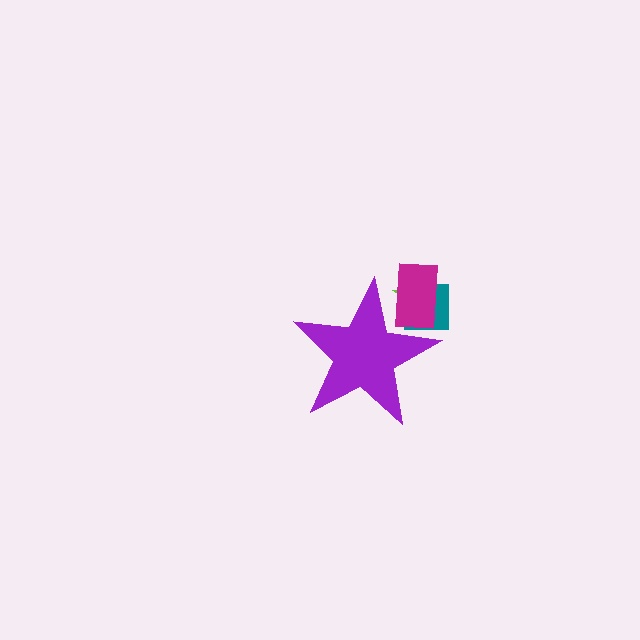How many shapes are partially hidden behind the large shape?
3 shapes are partially hidden.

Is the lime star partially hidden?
Yes, the lime star is partially hidden behind the purple star.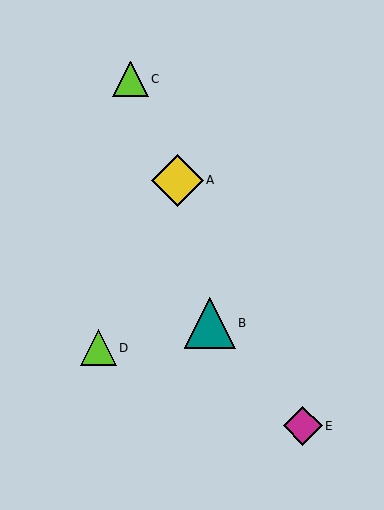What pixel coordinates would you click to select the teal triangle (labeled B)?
Click at (210, 323) to select the teal triangle B.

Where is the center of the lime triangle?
The center of the lime triangle is at (98, 348).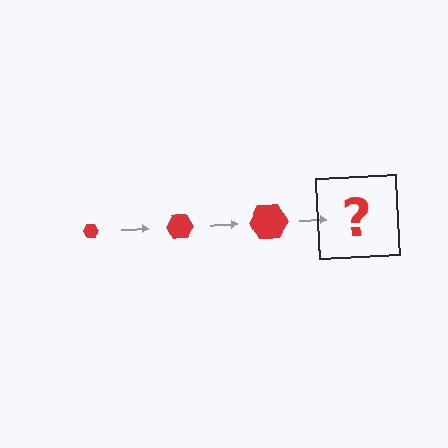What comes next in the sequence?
The next element should be a red hexagon, larger than the previous one.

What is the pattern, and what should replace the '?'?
The pattern is that the hexagon gets progressively larger each step. The '?' should be a red hexagon, larger than the previous one.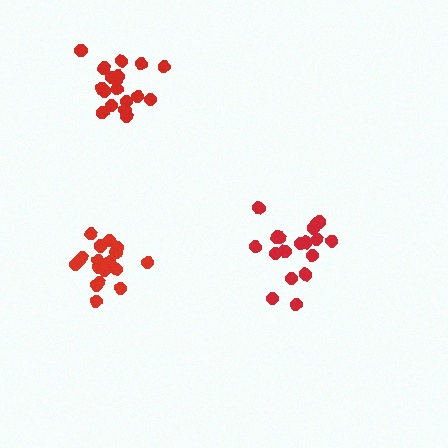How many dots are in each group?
Group 1: 18 dots, Group 2: 18 dots, Group 3: 19 dots (55 total).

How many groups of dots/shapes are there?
There are 3 groups.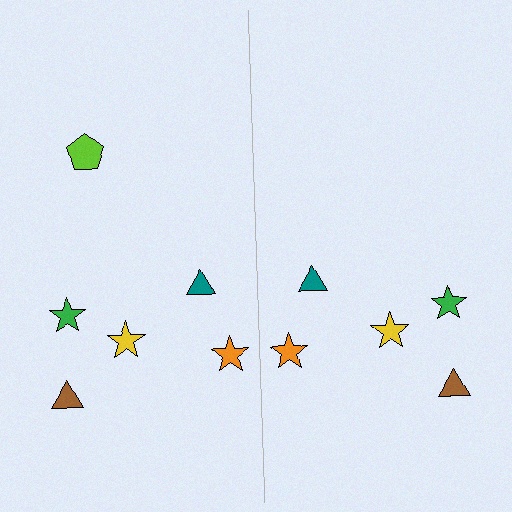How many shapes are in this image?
There are 11 shapes in this image.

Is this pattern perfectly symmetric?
No, the pattern is not perfectly symmetric. A lime pentagon is missing from the right side.